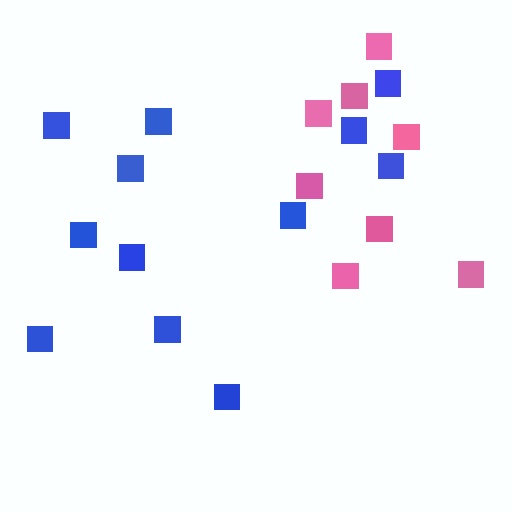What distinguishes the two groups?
There are 2 groups: one group of blue squares (12) and one group of pink squares (8).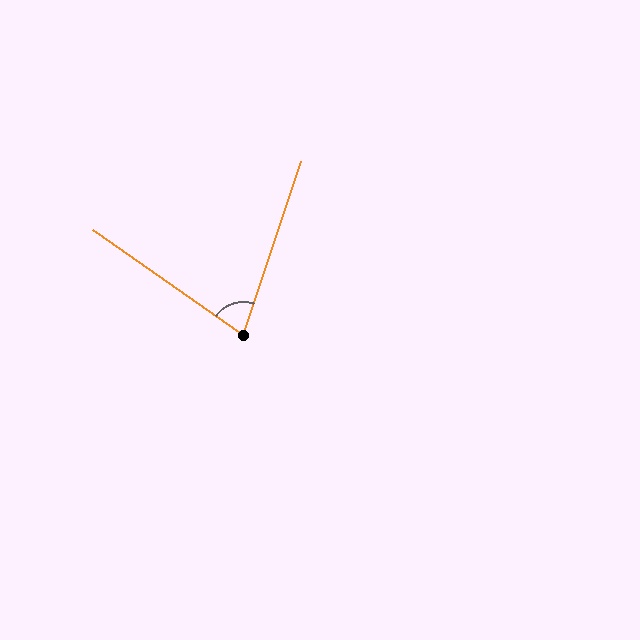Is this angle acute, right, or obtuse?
It is acute.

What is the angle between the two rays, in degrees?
Approximately 74 degrees.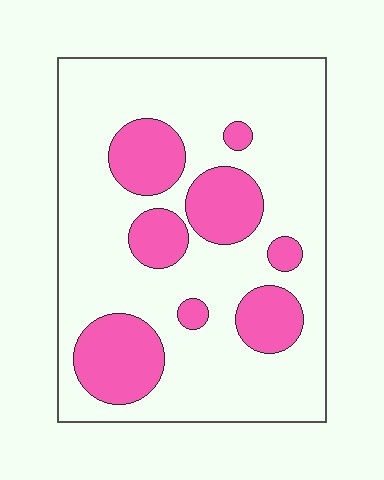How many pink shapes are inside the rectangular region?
8.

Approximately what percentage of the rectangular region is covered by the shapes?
Approximately 25%.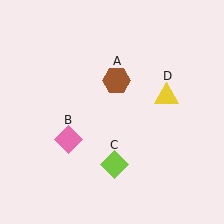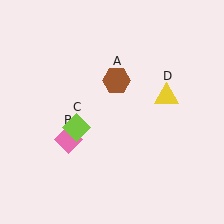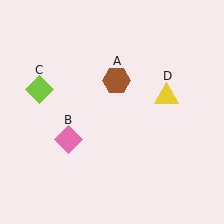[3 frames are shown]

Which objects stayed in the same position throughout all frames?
Brown hexagon (object A) and pink diamond (object B) and yellow triangle (object D) remained stationary.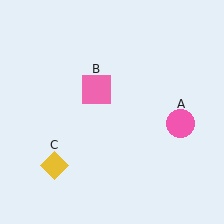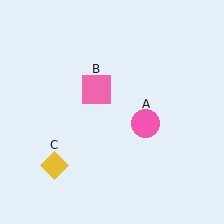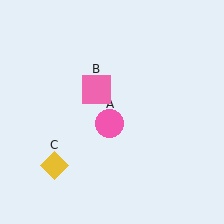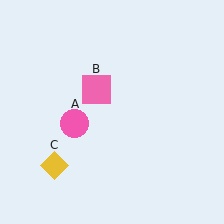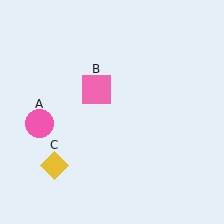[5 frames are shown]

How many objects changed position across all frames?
1 object changed position: pink circle (object A).